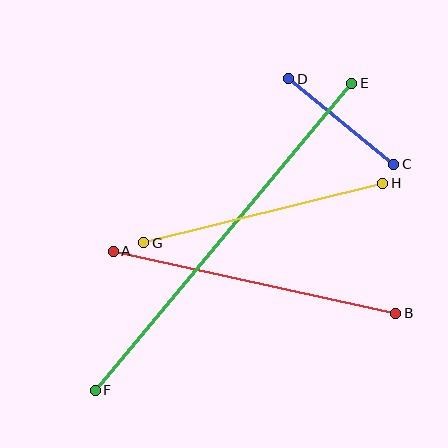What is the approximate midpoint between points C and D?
The midpoint is at approximately (341, 121) pixels.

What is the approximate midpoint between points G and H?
The midpoint is at approximately (263, 213) pixels.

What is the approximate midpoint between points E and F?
The midpoint is at approximately (224, 237) pixels.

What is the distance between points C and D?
The distance is approximately 135 pixels.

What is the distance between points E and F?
The distance is approximately 400 pixels.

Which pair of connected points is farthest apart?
Points E and F are farthest apart.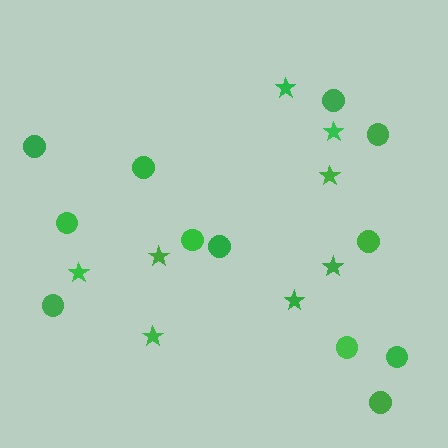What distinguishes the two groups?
There are 2 groups: one group of stars (8) and one group of circles (12).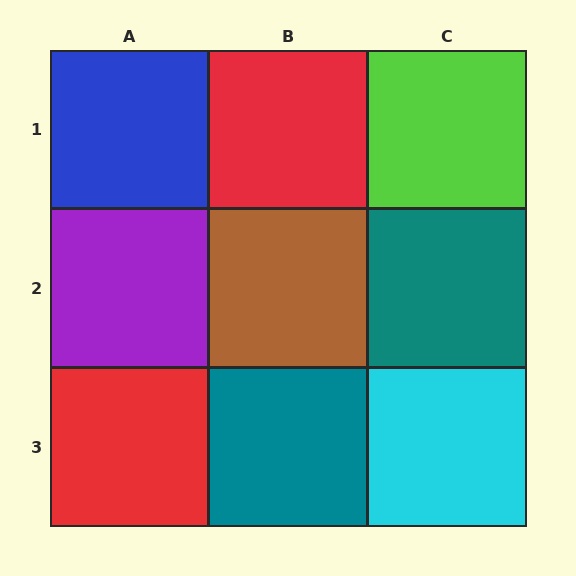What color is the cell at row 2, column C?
Teal.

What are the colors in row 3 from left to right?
Red, teal, cyan.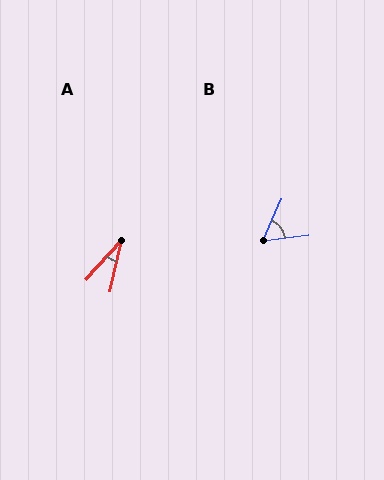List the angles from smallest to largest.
A (30°), B (60°).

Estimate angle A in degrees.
Approximately 30 degrees.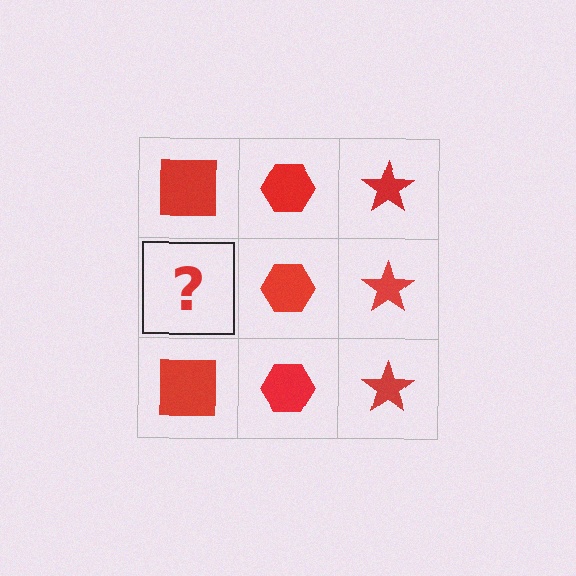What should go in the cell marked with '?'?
The missing cell should contain a red square.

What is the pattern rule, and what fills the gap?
The rule is that each column has a consistent shape. The gap should be filled with a red square.